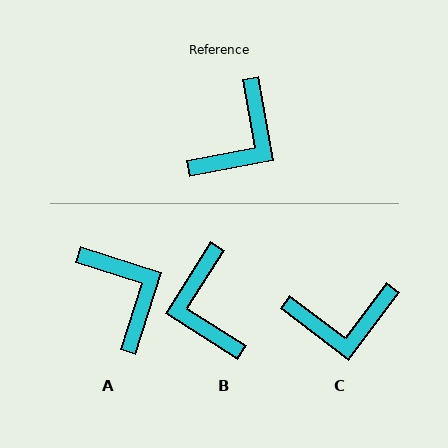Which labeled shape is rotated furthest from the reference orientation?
B, about 133 degrees away.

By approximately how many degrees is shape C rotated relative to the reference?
Approximately 48 degrees clockwise.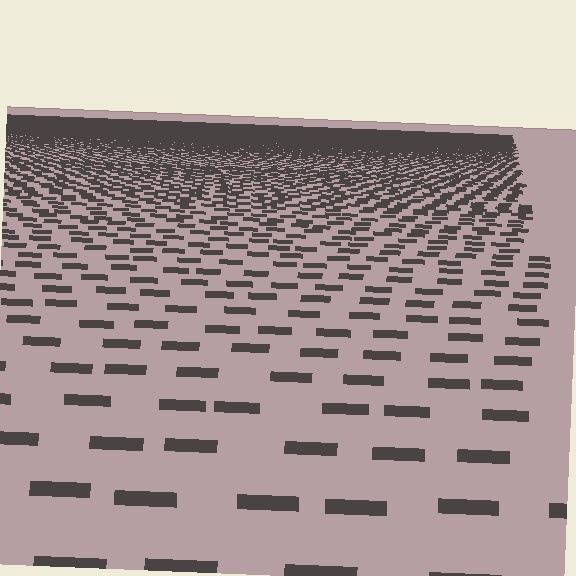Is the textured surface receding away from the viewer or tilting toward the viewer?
The surface is receding away from the viewer. Texture elements get smaller and denser toward the top.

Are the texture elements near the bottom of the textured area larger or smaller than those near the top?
Larger. Near the bottom, elements are closer to the viewer and appear at a bigger on-screen size.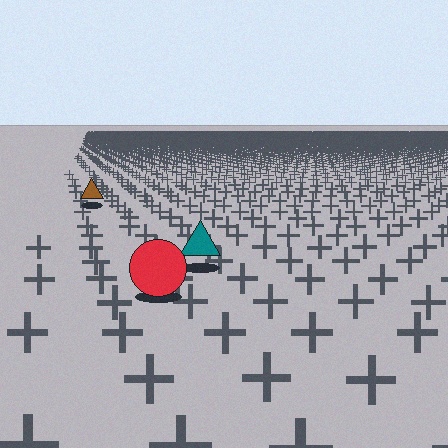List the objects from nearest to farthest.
From nearest to farthest: the red circle, the teal triangle, the brown triangle.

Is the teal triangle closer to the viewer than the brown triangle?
Yes. The teal triangle is closer — you can tell from the texture gradient: the ground texture is coarser near it.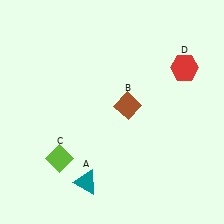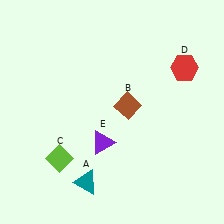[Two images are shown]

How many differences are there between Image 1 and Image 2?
There is 1 difference between the two images.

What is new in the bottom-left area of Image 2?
A purple triangle (E) was added in the bottom-left area of Image 2.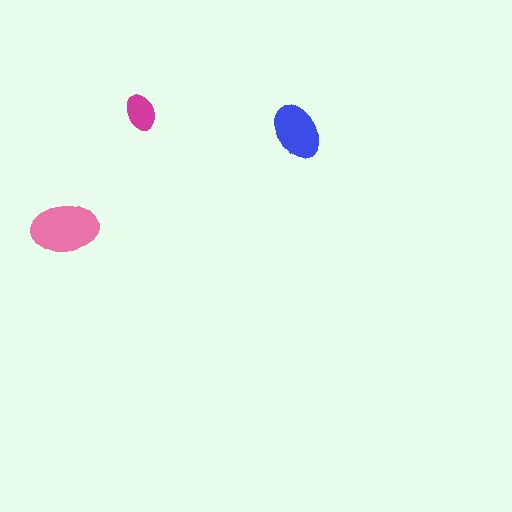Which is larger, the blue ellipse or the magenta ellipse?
The blue one.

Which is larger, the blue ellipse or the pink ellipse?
The pink one.